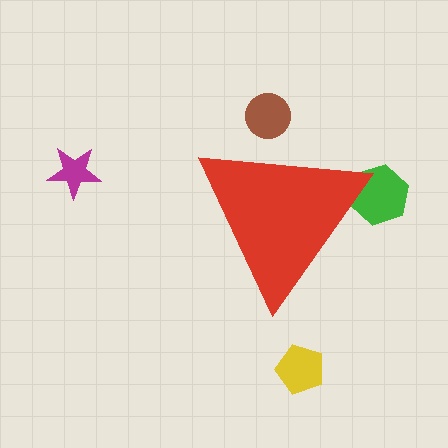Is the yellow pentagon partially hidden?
No, the yellow pentagon is fully visible.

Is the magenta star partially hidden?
No, the magenta star is fully visible.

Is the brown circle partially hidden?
Yes, the brown circle is partially hidden behind the red triangle.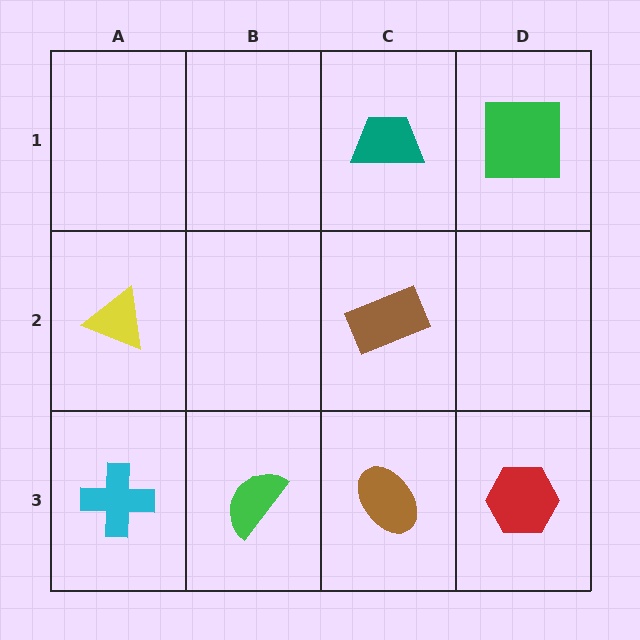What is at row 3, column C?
A brown ellipse.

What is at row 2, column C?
A brown rectangle.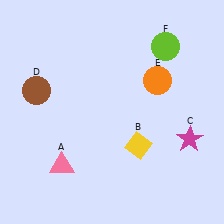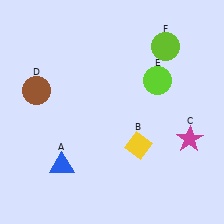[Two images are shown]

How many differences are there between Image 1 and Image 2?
There are 2 differences between the two images.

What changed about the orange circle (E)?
In Image 1, E is orange. In Image 2, it changed to lime.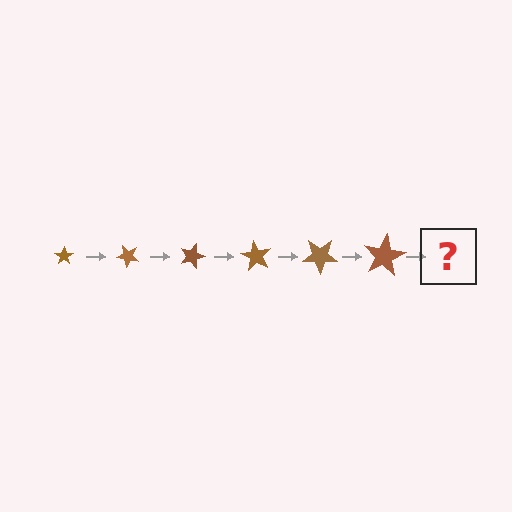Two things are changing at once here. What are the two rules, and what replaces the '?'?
The two rules are that the star grows larger each step and it rotates 45 degrees each step. The '?' should be a star, larger than the previous one and rotated 270 degrees from the start.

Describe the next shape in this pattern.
It should be a star, larger than the previous one and rotated 270 degrees from the start.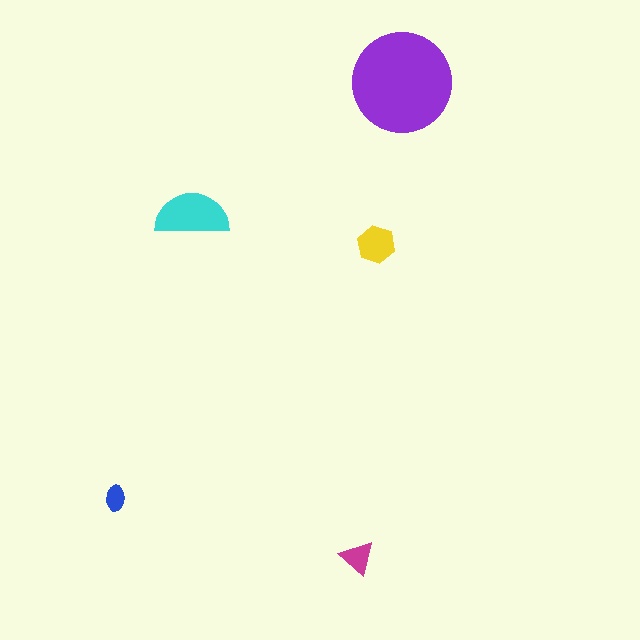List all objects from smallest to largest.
The blue ellipse, the magenta triangle, the yellow hexagon, the cyan semicircle, the purple circle.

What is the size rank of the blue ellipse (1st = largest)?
5th.